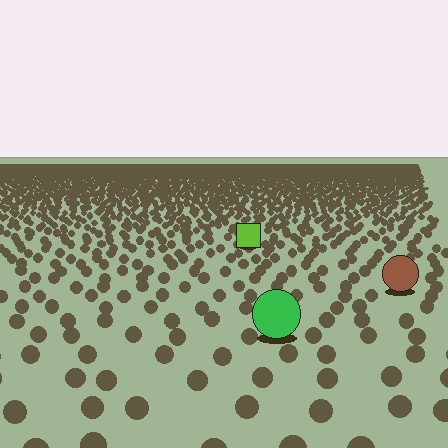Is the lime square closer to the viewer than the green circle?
No. The green circle is closer — you can tell from the texture gradient: the ground texture is coarser near it.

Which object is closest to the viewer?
The green circle is closest. The texture marks near it are larger and more spread out.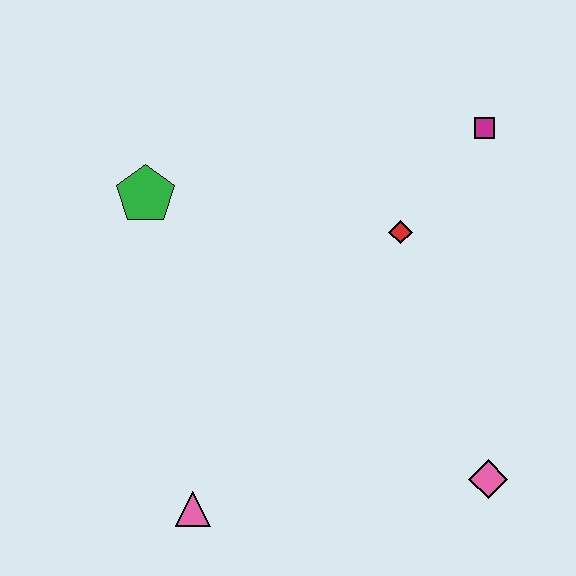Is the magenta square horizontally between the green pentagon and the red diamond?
No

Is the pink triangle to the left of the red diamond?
Yes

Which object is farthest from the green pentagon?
The pink diamond is farthest from the green pentagon.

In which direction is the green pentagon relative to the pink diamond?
The green pentagon is to the left of the pink diamond.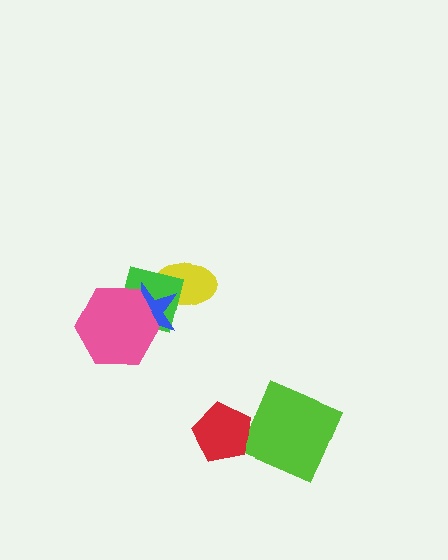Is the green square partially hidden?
Yes, it is partially covered by another shape.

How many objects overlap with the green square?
3 objects overlap with the green square.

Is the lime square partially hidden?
No, no other shape covers it.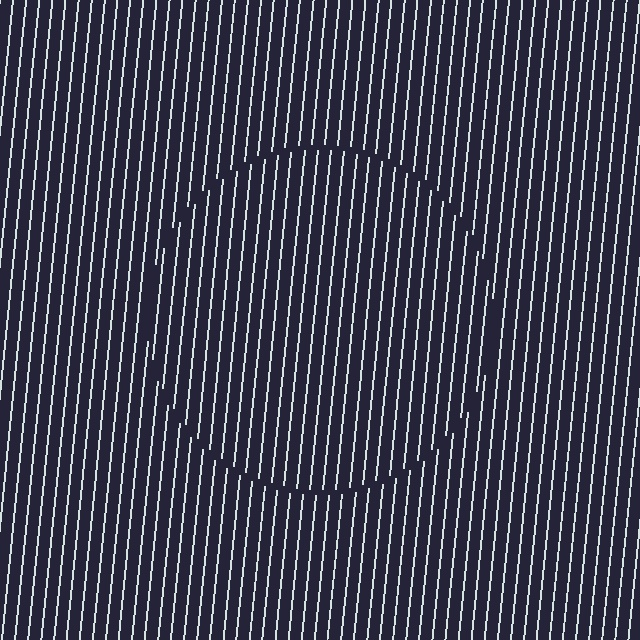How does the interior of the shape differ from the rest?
The interior of the shape contains the same grating, shifted by half a period — the contour is defined by the phase discontinuity where line-ends from the inner and outer gratings abut.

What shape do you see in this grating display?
An illusory circle. The interior of the shape contains the same grating, shifted by half a period — the contour is defined by the phase discontinuity where line-ends from the inner and outer gratings abut.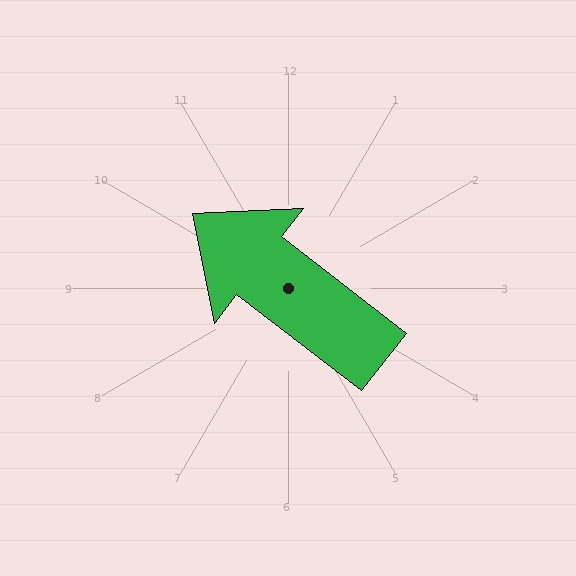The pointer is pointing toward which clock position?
Roughly 10 o'clock.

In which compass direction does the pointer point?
Northwest.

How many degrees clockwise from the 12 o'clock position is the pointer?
Approximately 308 degrees.